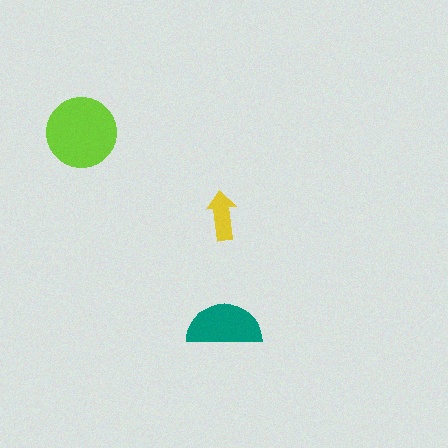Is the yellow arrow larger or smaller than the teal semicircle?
Smaller.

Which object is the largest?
The lime circle.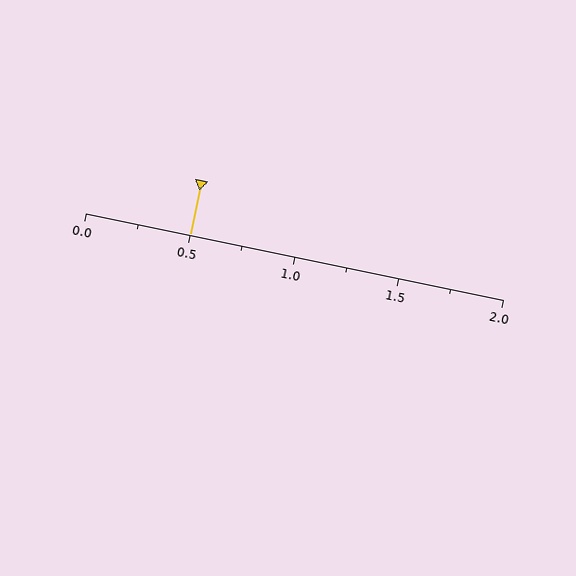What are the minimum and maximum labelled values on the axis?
The axis runs from 0.0 to 2.0.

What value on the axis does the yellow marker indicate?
The marker indicates approximately 0.5.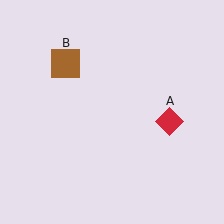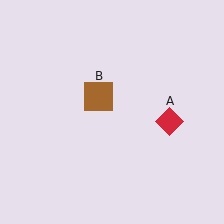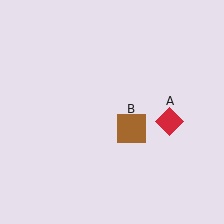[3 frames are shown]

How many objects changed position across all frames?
1 object changed position: brown square (object B).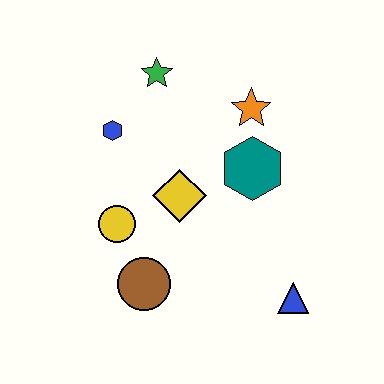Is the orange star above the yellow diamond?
Yes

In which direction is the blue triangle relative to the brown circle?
The blue triangle is to the right of the brown circle.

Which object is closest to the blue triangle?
The teal hexagon is closest to the blue triangle.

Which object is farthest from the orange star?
The brown circle is farthest from the orange star.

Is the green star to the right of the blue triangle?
No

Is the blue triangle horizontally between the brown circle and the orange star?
No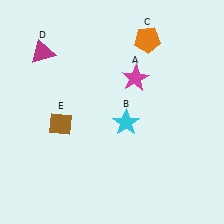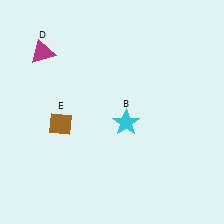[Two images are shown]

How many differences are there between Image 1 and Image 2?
There are 2 differences between the two images.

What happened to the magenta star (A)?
The magenta star (A) was removed in Image 2. It was in the top-right area of Image 1.